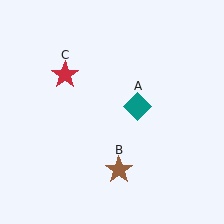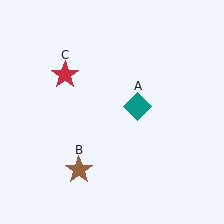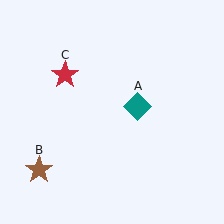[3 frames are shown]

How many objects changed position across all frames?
1 object changed position: brown star (object B).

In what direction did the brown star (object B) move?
The brown star (object B) moved left.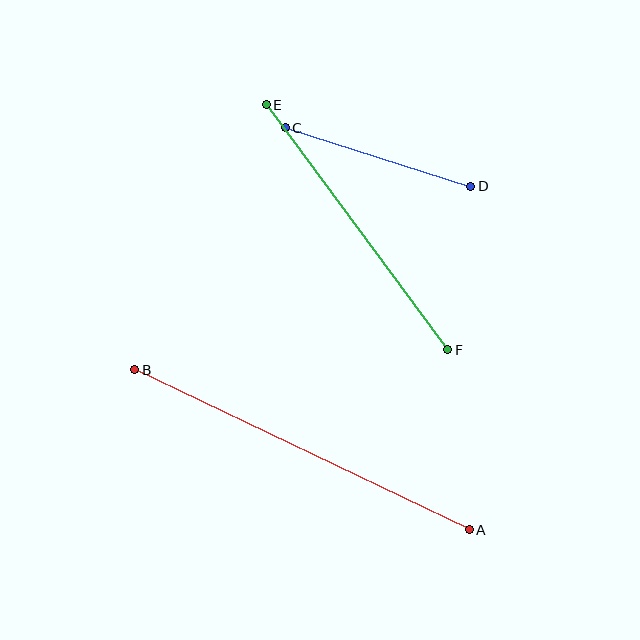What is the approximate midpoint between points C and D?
The midpoint is at approximately (378, 157) pixels.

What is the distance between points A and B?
The distance is approximately 371 pixels.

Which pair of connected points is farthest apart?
Points A and B are farthest apart.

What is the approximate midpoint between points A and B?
The midpoint is at approximately (302, 450) pixels.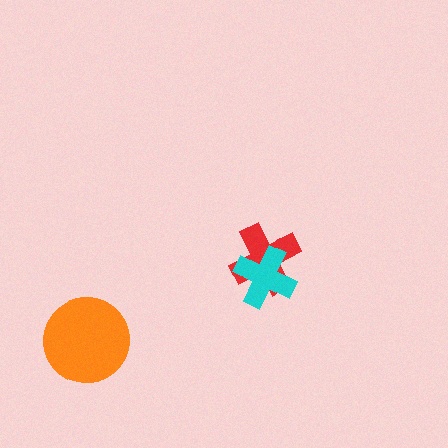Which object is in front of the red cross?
The cyan cross is in front of the red cross.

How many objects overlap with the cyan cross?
1 object overlaps with the cyan cross.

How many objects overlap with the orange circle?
0 objects overlap with the orange circle.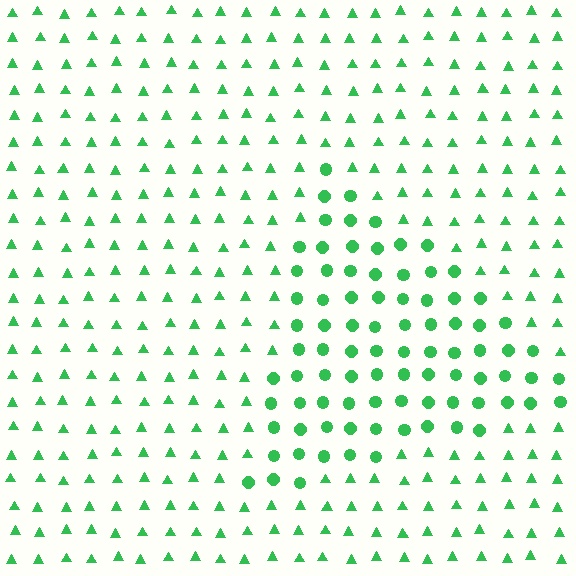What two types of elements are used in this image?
The image uses circles inside the triangle region and triangles outside it.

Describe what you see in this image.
The image is filled with small green elements arranged in a uniform grid. A triangle-shaped region contains circles, while the surrounding area contains triangles. The boundary is defined purely by the change in element shape.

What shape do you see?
I see a triangle.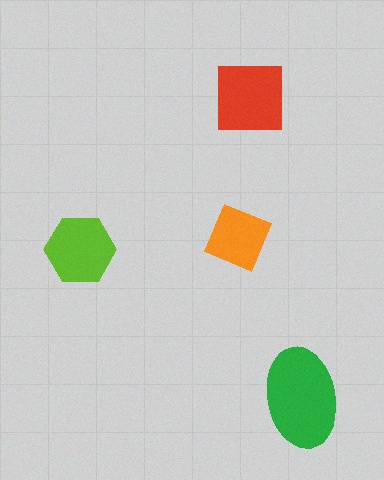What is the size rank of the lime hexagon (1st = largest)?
3rd.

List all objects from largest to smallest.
The green ellipse, the red square, the lime hexagon, the orange diamond.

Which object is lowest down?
The green ellipse is bottommost.